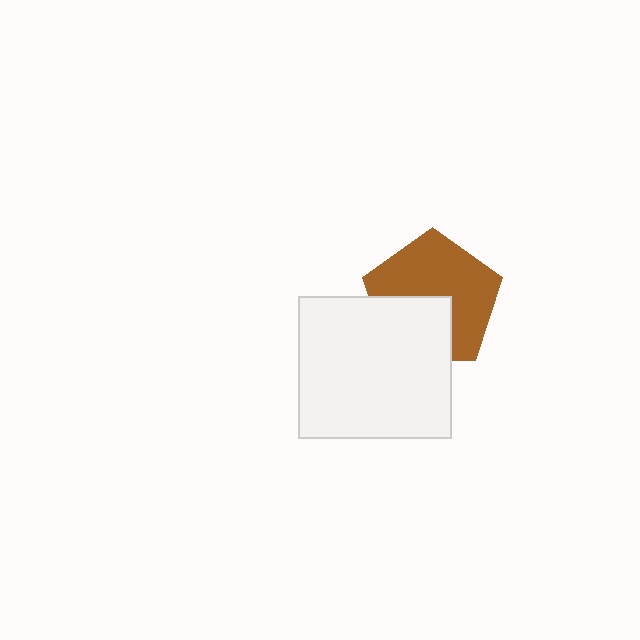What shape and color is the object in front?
The object in front is a white rectangle.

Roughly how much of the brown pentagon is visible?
About half of it is visible (roughly 63%).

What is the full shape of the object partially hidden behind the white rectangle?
The partially hidden object is a brown pentagon.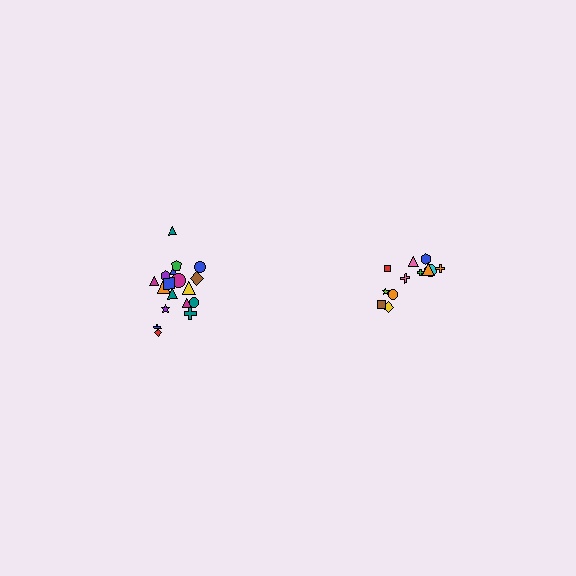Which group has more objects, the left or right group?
The left group.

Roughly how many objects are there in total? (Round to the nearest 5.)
Roughly 30 objects in total.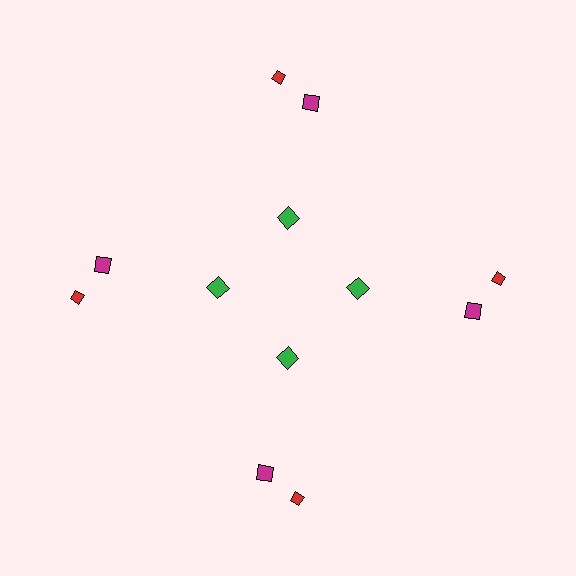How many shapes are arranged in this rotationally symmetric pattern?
There are 12 shapes, arranged in 4 groups of 3.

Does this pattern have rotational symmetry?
Yes, this pattern has 4-fold rotational symmetry. It looks the same after rotating 90 degrees around the center.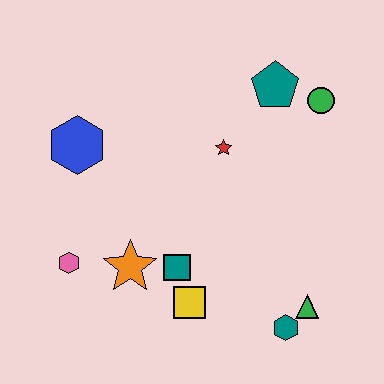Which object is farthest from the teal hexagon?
The blue hexagon is farthest from the teal hexagon.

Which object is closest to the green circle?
The teal pentagon is closest to the green circle.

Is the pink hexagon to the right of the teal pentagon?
No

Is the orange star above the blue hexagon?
No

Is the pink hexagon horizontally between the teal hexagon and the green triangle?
No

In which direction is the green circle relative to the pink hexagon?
The green circle is to the right of the pink hexagon.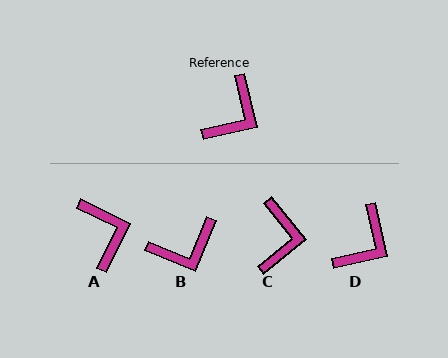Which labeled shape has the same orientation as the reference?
D.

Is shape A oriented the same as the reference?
No, it is off by about 51 degrees.